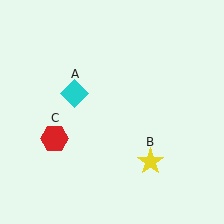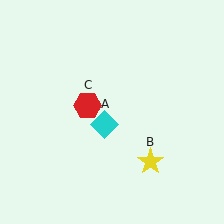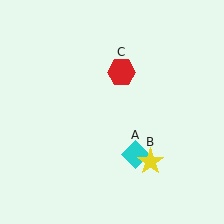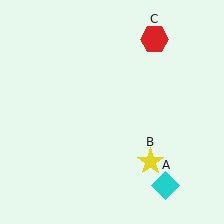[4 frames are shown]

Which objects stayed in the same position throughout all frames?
Yellow star (object B) remained stationary.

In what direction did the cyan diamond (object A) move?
The cyan diamond (object A) moved down and to the right.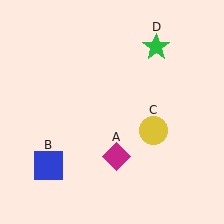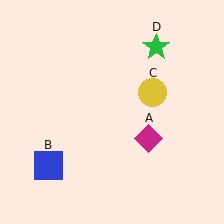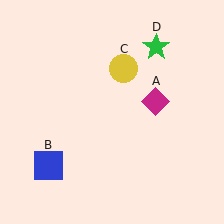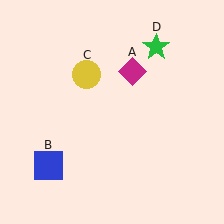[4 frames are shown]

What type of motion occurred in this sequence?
The magenta diamond (object A), yellow circle (object C) rotated counterclockwise around the center of the scene.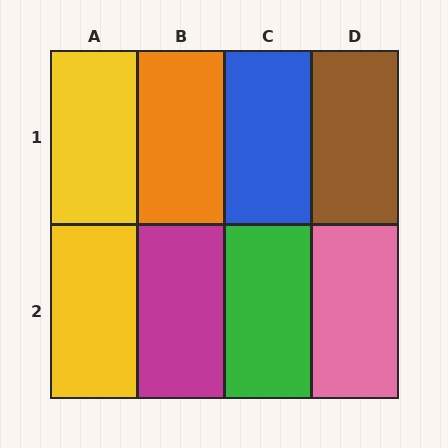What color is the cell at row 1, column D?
Brown.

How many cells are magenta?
1 cell is magenta.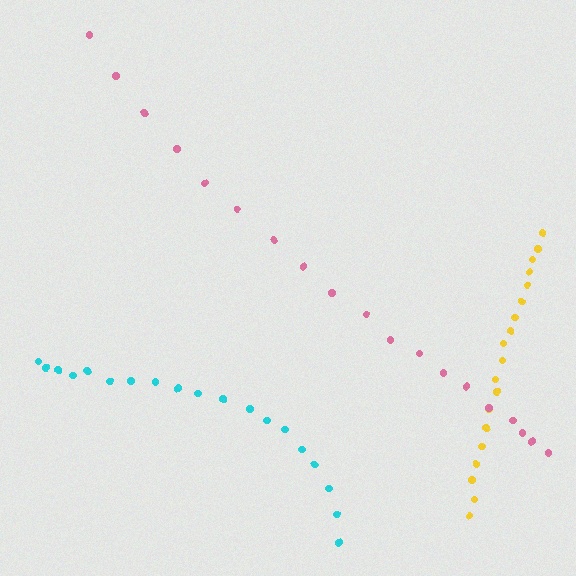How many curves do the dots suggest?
There are 3 distinct paths.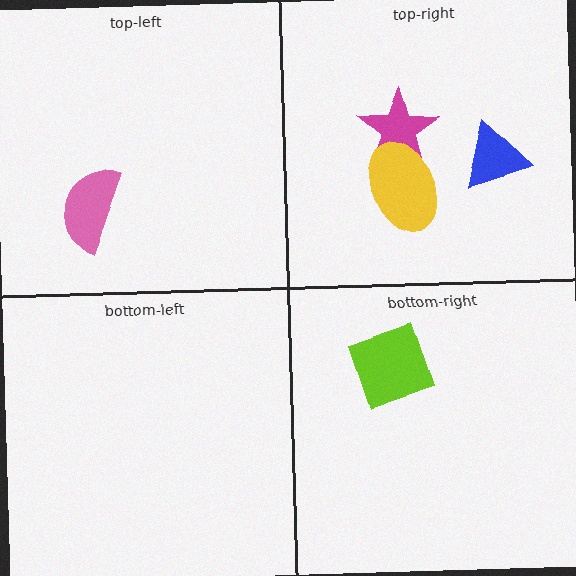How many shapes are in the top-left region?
1.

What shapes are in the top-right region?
The magenta star, the blue triangle, the yellow ellipse.